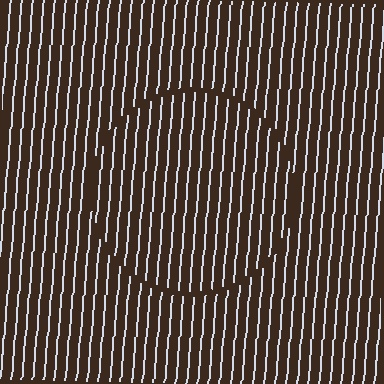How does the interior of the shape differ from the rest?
The interior of the shape contains the same grating, shifted by half a period — the contour is defined by the phase discontinuity where line-ends from the inner and outer gratings abut.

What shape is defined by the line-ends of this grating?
An illusory circle. The interior of the shape contains the same grating, shifted by half a period — the contour is defined by the phase discontinuity where line-ends from the inner and outer gratings abut.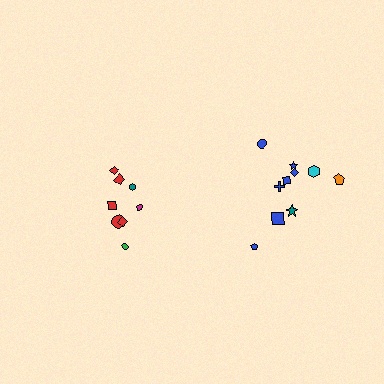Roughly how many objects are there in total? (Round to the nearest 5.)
Roughly 20 objects in total.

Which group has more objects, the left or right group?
The right group.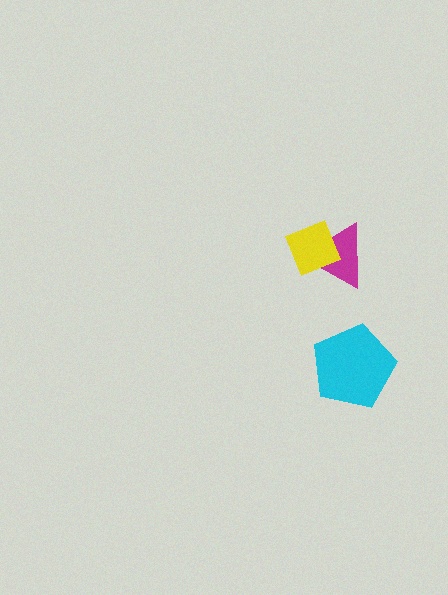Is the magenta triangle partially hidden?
Yes, it is partially covered by another shape.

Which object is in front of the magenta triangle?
The yellow diamond is in front of the magenta triangle.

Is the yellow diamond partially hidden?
No, no other shape covers it.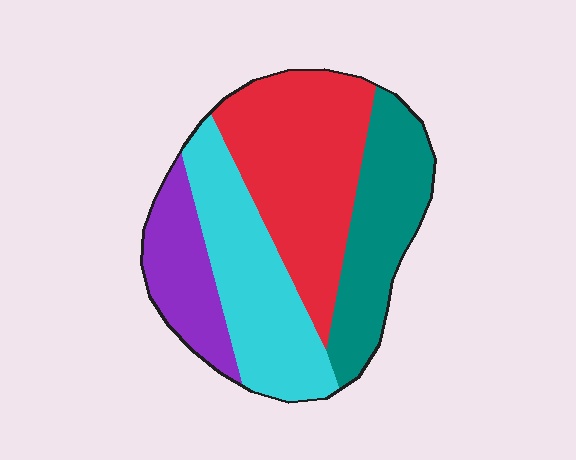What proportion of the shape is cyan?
Cyan takes up between a quarter and a half of the shape.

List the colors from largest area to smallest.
From largest to smallest: red, cyan, teal, purple.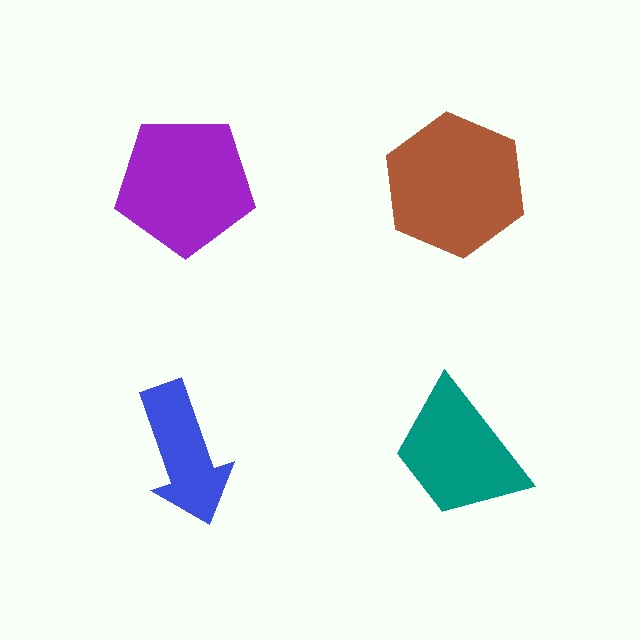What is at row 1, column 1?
A purple pentagon.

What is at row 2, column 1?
A blue arrow.